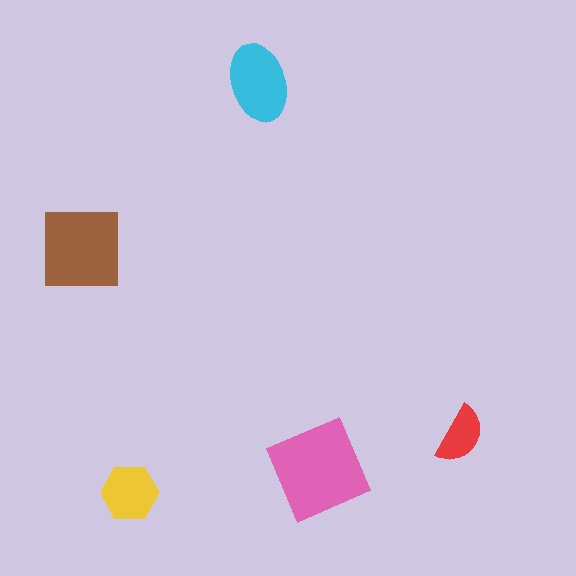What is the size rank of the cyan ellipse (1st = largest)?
3rd.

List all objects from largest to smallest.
The pink diamond, the brown square, the cyan ellipse, the yellow hexagon, the red semicircle.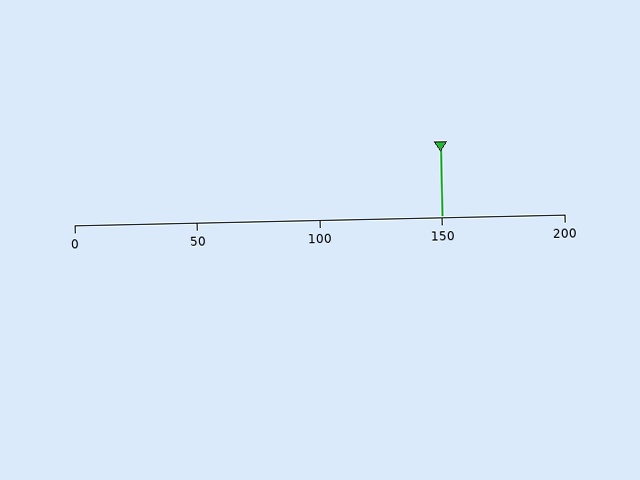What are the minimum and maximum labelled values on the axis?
The axis runs from 0 to 200.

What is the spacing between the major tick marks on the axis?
The major ticks are spaced 50 apart.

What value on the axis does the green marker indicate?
The marker indicates approximately 150.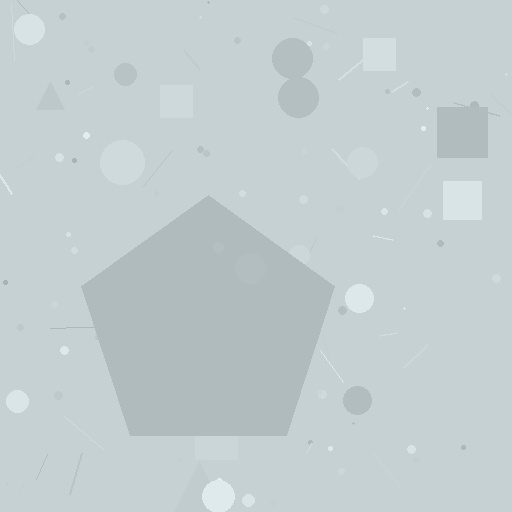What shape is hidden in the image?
A pentagon is hidden in the image.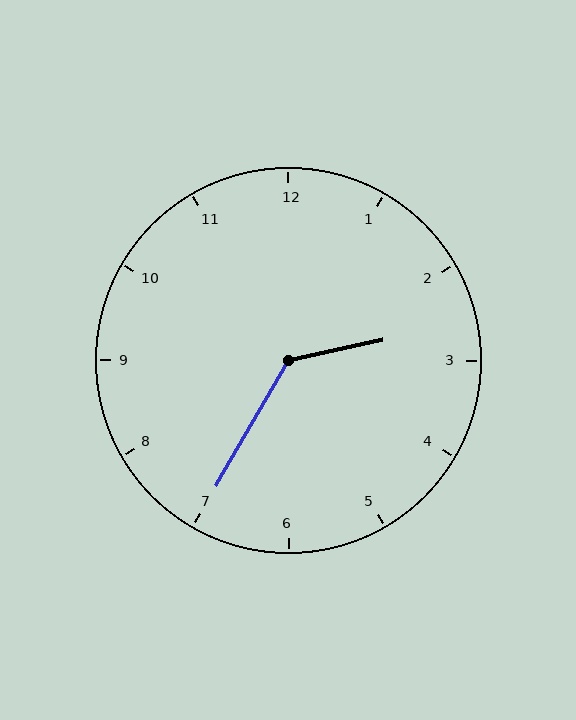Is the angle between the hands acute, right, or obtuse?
It is obtuse.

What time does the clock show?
2:35.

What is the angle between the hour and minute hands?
Approximately 132 degrees.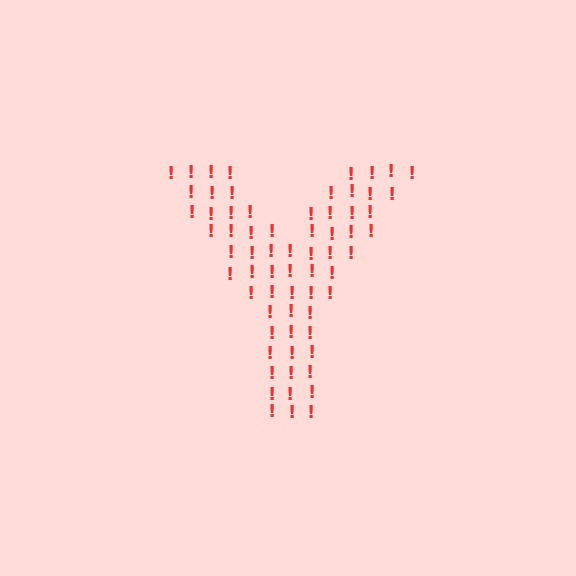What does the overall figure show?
The overall figure shows the letter Y.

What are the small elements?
The small elements are exclamation marks.